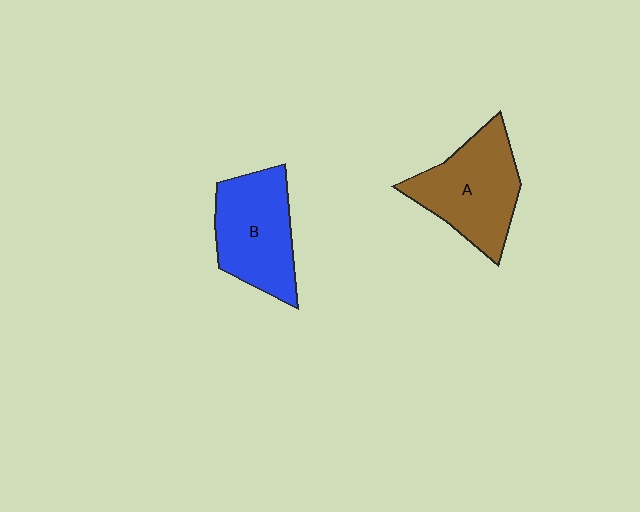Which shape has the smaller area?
Shape B (blue).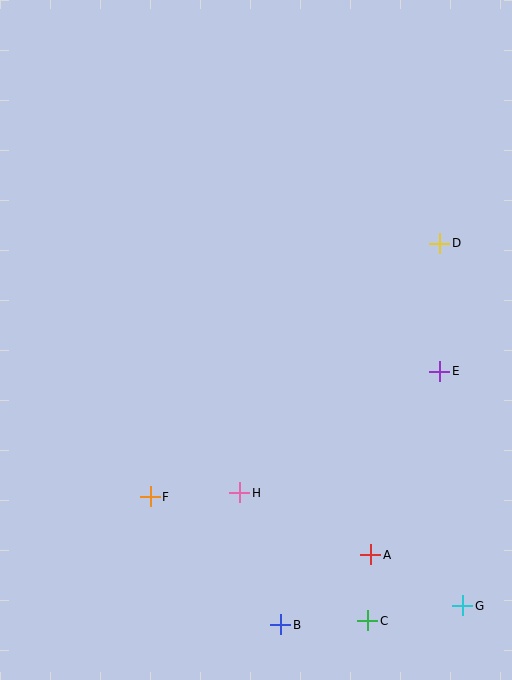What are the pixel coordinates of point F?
Point F is at (150, 497).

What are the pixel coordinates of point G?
Point G is at (463, 606).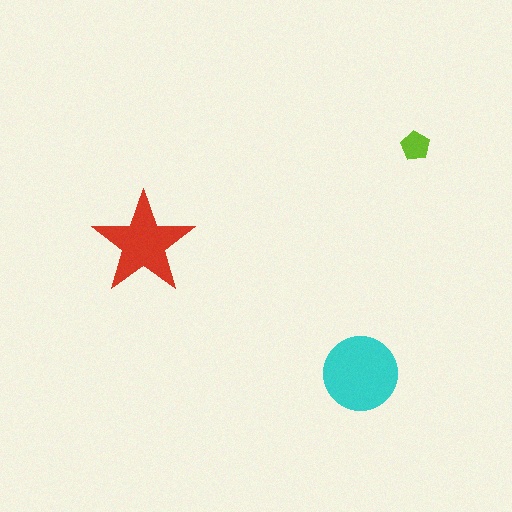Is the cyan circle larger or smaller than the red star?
Larger.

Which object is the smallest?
The lime pentagon.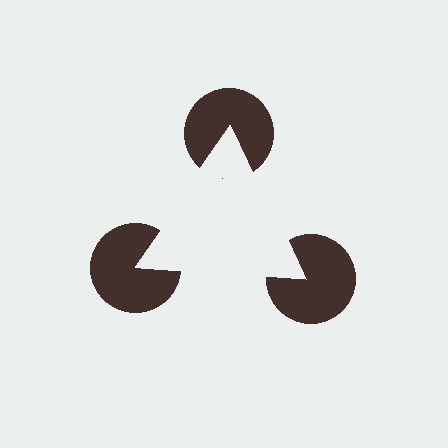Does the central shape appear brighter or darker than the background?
It typically appears slightly brighter than the background, even though no actual brightness change is drawn.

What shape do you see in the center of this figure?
An illusory triangle — its edges are inferred from the aligned wedge cuts in the pac-man discs, not physically drawn.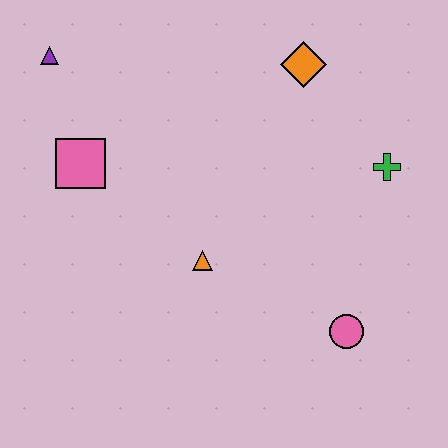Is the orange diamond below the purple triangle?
Yes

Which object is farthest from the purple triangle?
The pink circle is farthest from the purple triangle.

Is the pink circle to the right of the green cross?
No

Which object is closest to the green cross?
The orange diamond is closest to the green cross.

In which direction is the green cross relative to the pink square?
The green cross is to the right of the pink square.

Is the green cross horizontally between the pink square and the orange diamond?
No